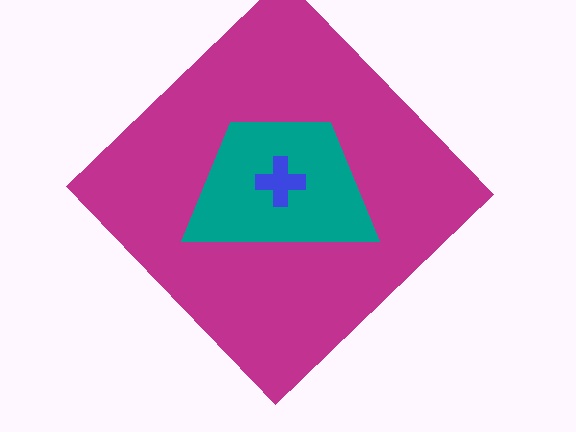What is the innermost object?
The blue cross.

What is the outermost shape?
The magenta diamond.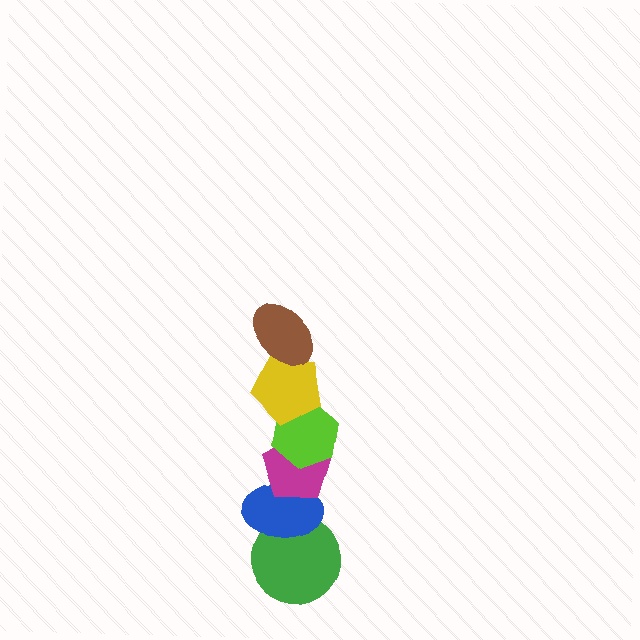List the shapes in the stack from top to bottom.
From top to bottom: the brown ellipse, the yellow pentagon, the lime hexagon, the magenta pentagon, the blue ellipse, the green circle.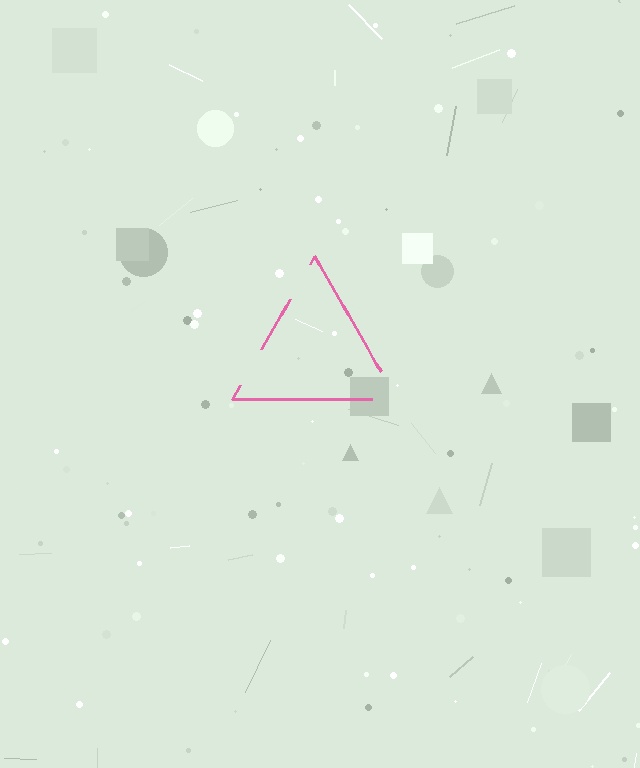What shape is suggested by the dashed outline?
The dashed outline suggests a triangle.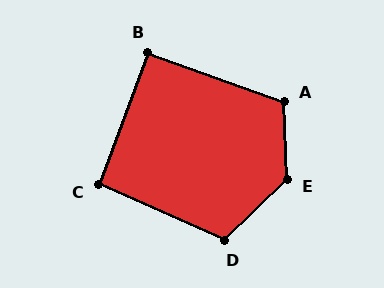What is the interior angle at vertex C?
Approximately 94 degrees (approximately right).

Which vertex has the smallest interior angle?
B, at approximately 91 degrees.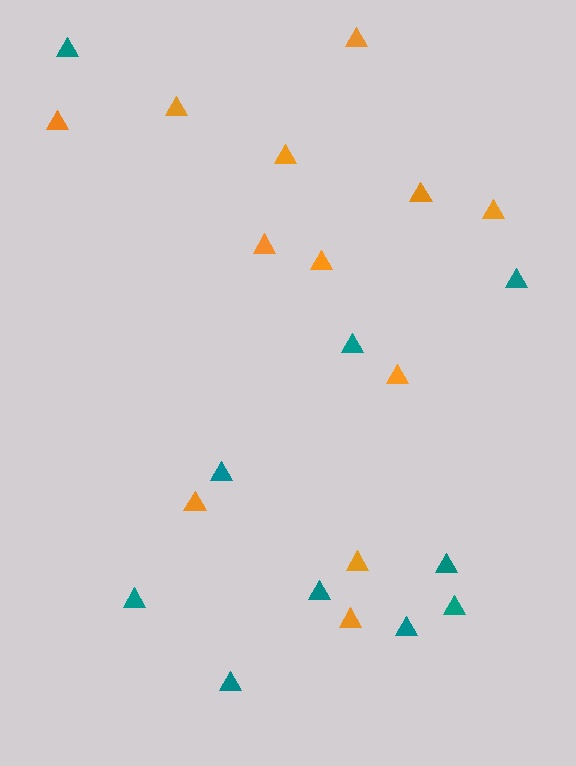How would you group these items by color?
There are 2 groups: one group of teal triangles (10) and one group of orange triangles (12).